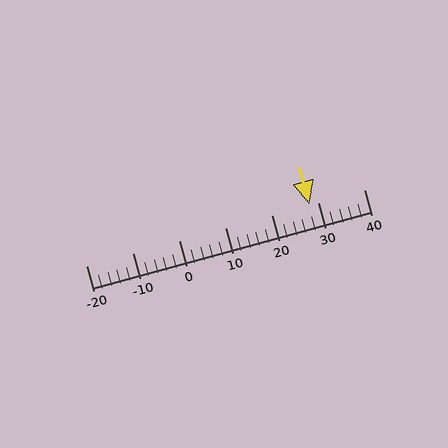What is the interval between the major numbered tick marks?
The major tick marks are spaced 10 units apart.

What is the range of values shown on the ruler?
The ruler shows values from -20 to 40.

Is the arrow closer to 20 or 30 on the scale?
The arrow is closer to 30.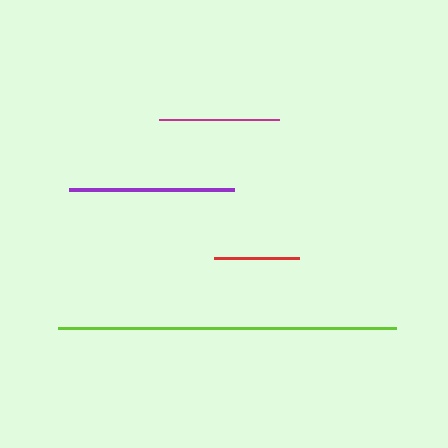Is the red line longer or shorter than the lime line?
The lime line is longer than the red line.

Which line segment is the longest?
The lime line is the longest at approximately 338 pixels.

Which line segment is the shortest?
The red line is the shortest at approximately 85 pixels.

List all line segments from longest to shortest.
From longest to shortest: lime, purple, magenta, red.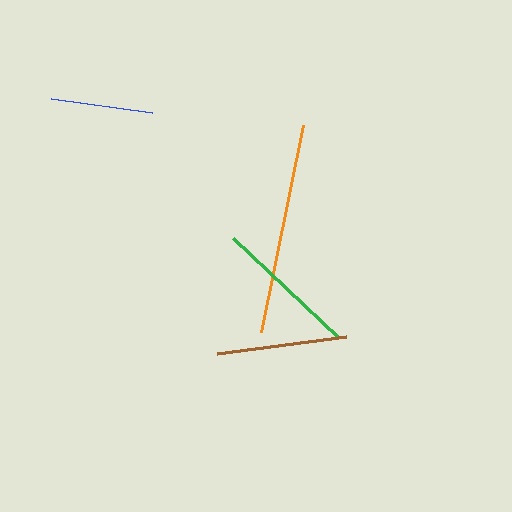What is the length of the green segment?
The green segment is approximately 146 pixels long.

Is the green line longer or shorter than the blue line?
The green line is longer than the blue line.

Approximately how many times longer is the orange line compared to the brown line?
The orange line is approximately 1.6 times the length of the brown line.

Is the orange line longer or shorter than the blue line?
The orange line is longer than the blue line.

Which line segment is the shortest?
The blue line is the shortest at approximately 102 pixels.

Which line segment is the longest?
The orange line is the longest at approximately 212 pixels.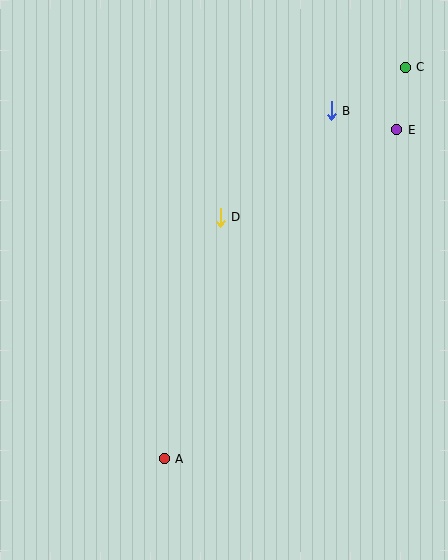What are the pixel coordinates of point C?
Point C is at (405, 67).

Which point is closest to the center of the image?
Point D at (220, 217) is closest to the center.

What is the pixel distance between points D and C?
The distance between D and C is 238 pixels.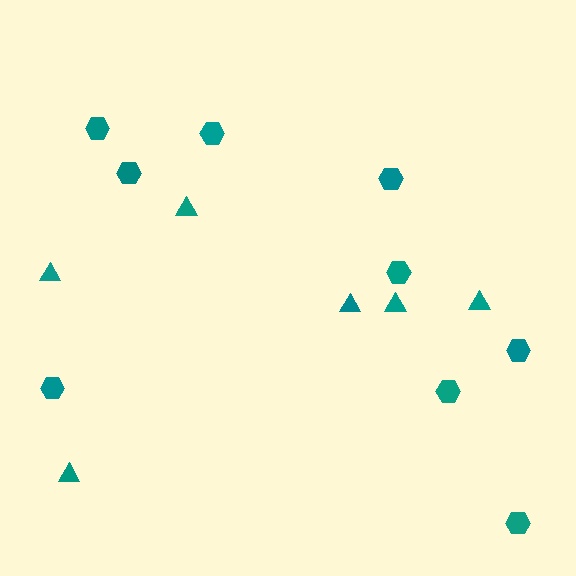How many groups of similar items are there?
There are 2 groups: one group of hexagons (9) and one group of triangles (6).